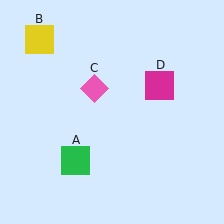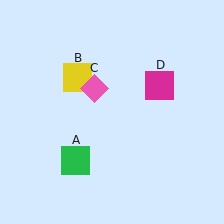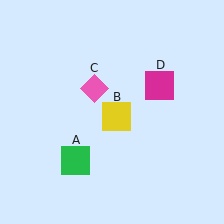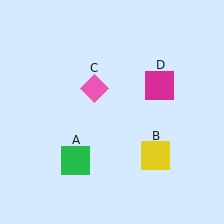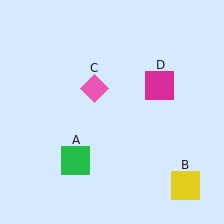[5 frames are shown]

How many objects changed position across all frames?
1 object changed position: yellow square (object B).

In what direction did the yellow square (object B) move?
The yellow square (object B) moved down and to the right.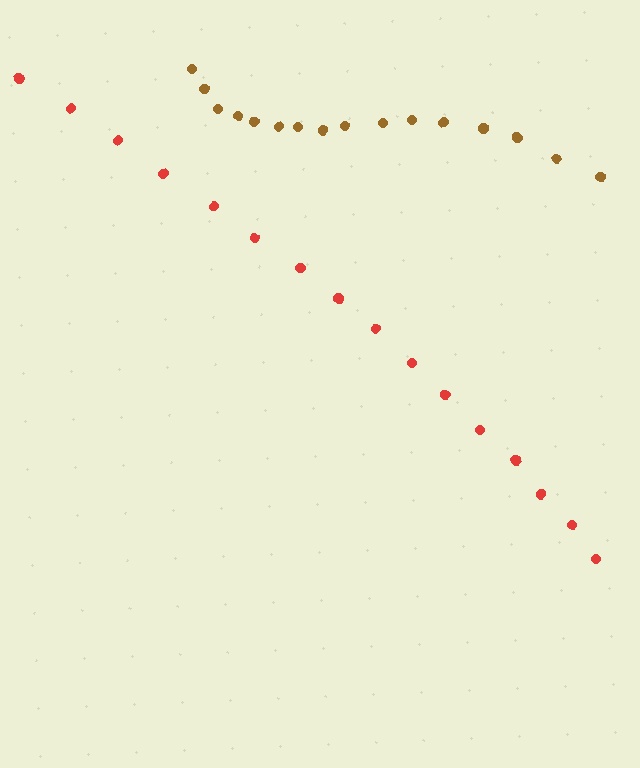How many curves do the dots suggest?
There are 2 distinct paths.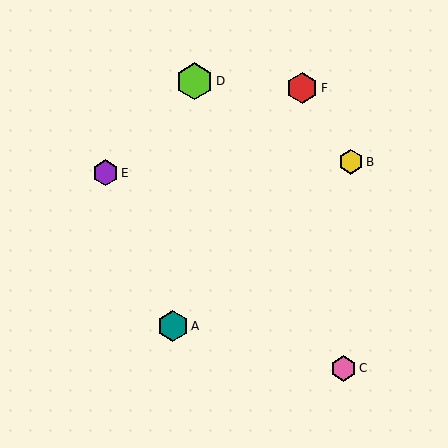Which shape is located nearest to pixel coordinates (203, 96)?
The lime hexagon (labeled D) at (195, 81) is nearest to that location.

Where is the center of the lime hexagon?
The center of the lime hexagon is at (195, 81).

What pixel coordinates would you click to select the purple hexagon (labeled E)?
Click at (105, 173) to select the purple hexagon E.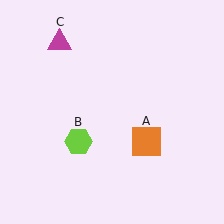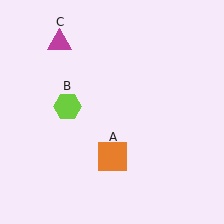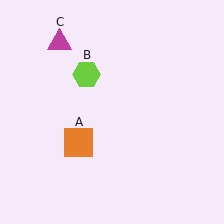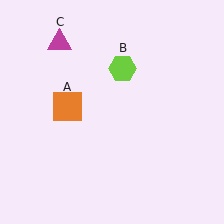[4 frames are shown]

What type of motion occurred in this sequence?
The orange square (object A), lime hexagon (object B) rotated clockwise around the center of the scene.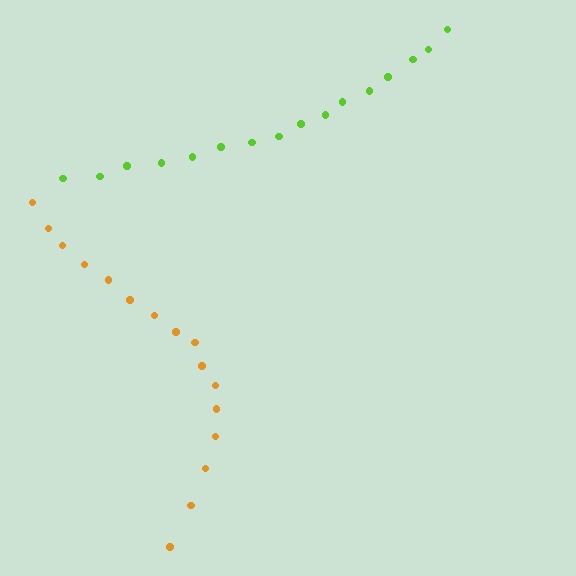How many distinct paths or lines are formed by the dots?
There are 2 distinct paths.